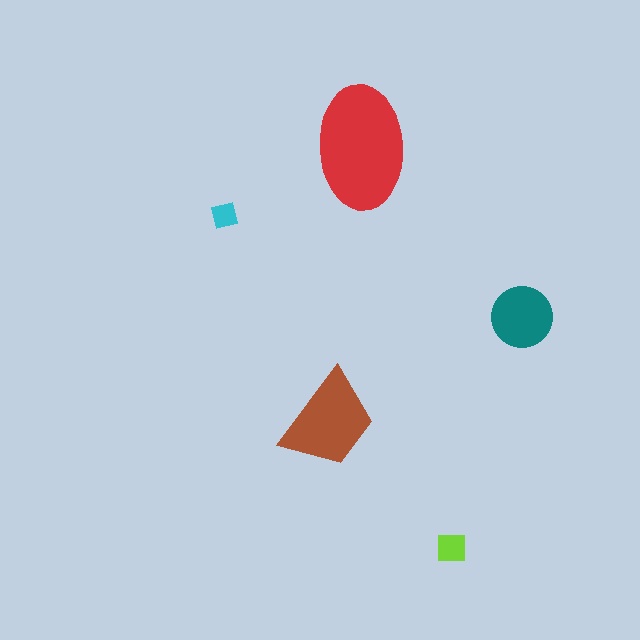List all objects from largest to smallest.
The red ellipse, the brown trapezoid, the teal circle, the lime square, the cyan square.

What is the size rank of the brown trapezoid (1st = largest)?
2nd.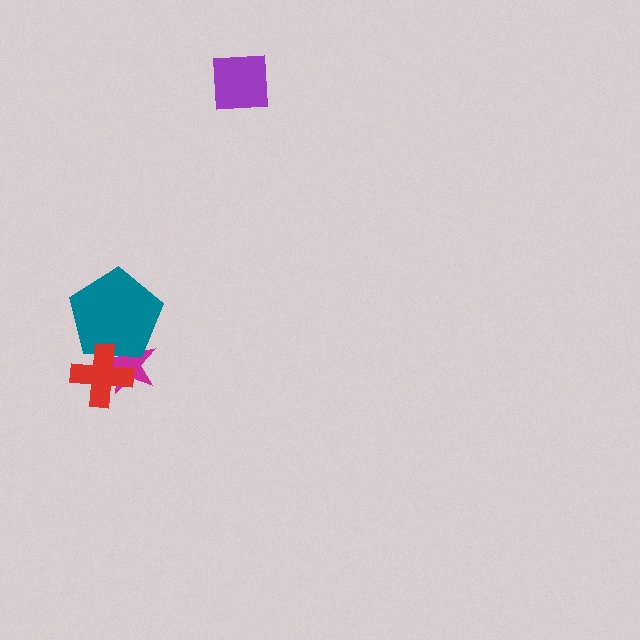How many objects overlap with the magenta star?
2 objects overlap with the magenta star.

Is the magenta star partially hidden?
Yes, it is partially covered by another shape.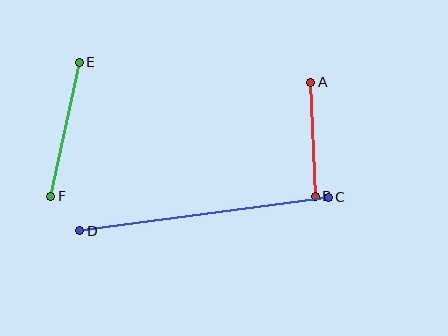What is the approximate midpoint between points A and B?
The midpoint is at approximately (313, 139) pixels.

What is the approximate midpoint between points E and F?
The midpoint is at approximately (65, 129) pixels.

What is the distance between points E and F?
The distance is approximately 137 pixels.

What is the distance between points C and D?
The distance is approximately 251 pixels.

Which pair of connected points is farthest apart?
Points C and D are farthest apart.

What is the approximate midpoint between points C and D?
The midpoint is at approximately (204, 214) pixels.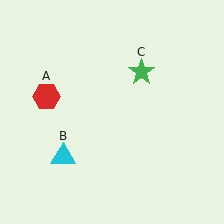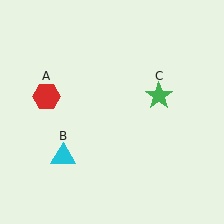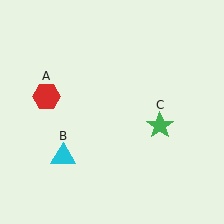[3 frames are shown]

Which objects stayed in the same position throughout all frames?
Red hexagon (object A) and cyan triangle (object B) remained stationary.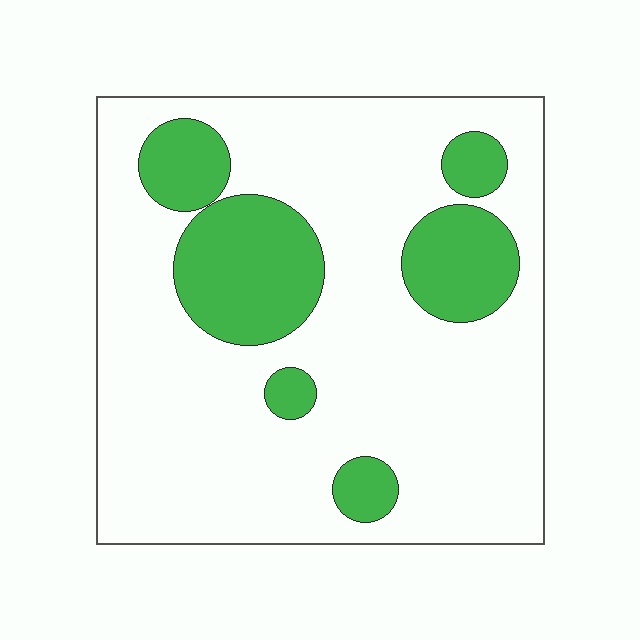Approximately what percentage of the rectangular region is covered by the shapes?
Approximately 20%.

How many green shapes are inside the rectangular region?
6.